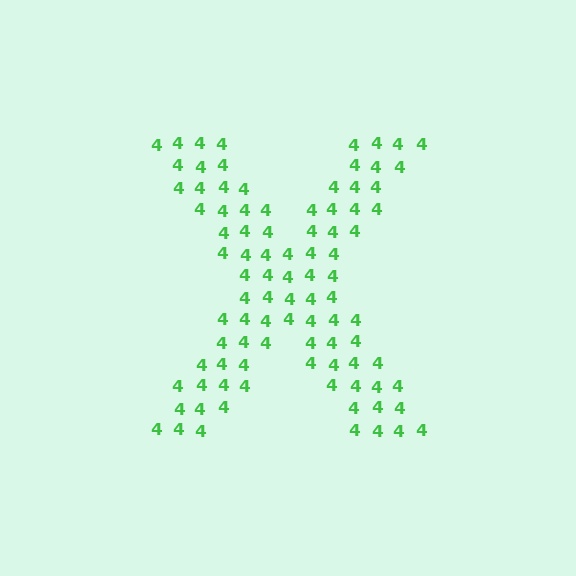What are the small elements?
The small elements are digit 4's.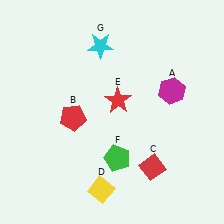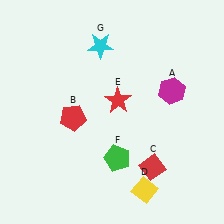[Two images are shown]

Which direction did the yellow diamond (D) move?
The yellow diamond (D) moved right.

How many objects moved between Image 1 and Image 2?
1 object moved between the two images.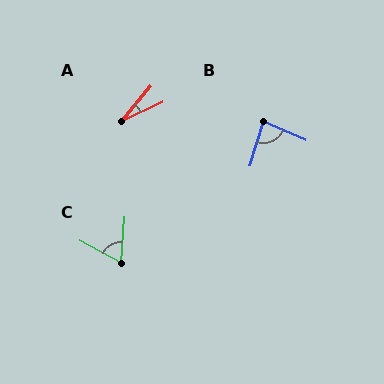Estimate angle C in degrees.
Approximately 66 degrees.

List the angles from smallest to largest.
A (25°), C (66°), B (83°).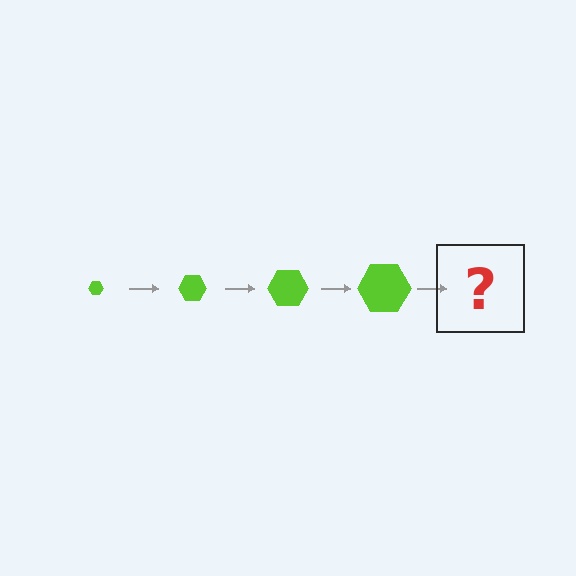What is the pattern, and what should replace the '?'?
The pattern is that the hexagon gets progressively larger each step. The '?' should be a lime hexagon, larger than the previous one.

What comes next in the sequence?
The next element should be a lime hexagon, larger than the previous one.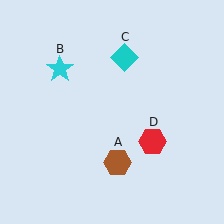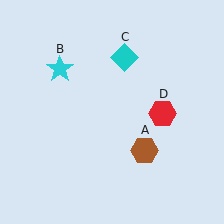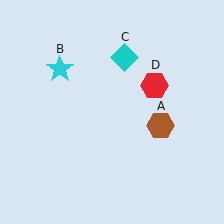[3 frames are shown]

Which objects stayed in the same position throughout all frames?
Cyan star (object B) and cyan diamond (object C) remained stationary.